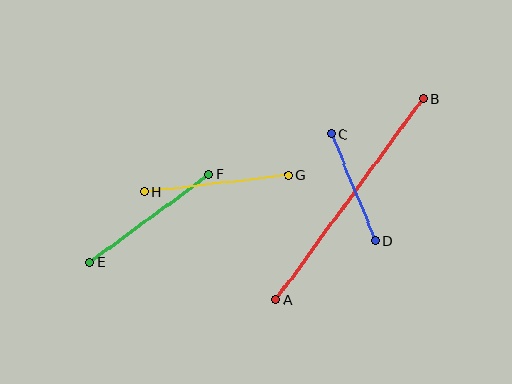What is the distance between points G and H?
The distance is approximately 146 pixels.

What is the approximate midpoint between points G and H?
The midpoint is at approximately (216, 183) pixels.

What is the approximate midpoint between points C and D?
The midpoint is at approximately (353, 188) pixels.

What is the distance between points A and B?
The distance is approximately 249 pixels.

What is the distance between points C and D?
The distance is approximately 116 pixels.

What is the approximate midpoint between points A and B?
The midpoint is at approximately (349, 199) pixels.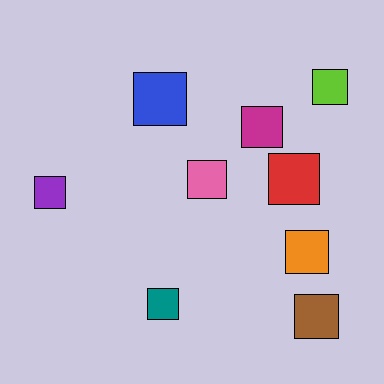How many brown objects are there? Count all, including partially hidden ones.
There is 1 brown object.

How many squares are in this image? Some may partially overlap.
There are 9 squares.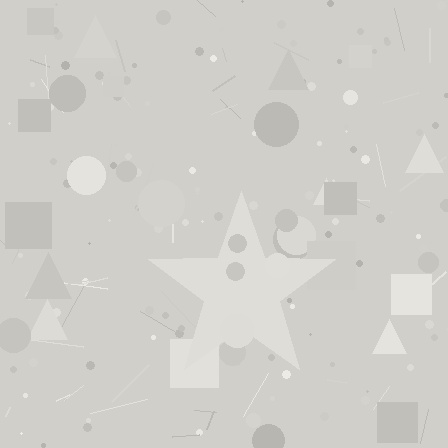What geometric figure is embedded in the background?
A star is embedded in the background.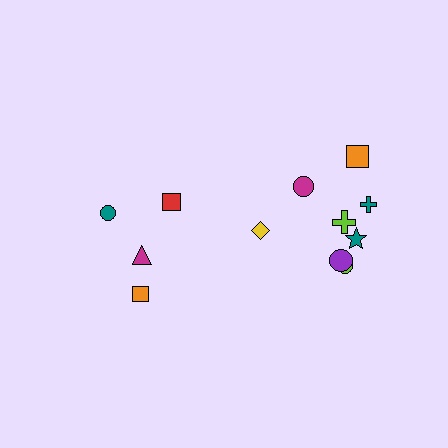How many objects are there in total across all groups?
There are 12 objects.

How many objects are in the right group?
There are 8 objects.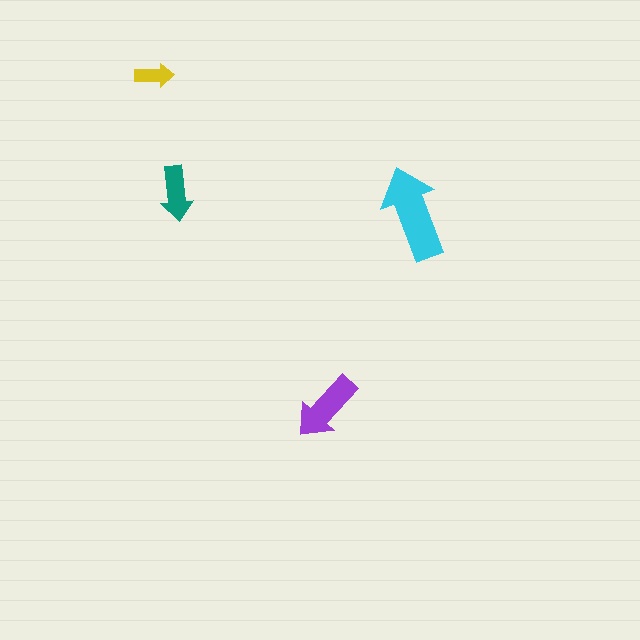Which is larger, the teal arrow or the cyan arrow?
The cyan one.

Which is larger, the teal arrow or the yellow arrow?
The teal one.